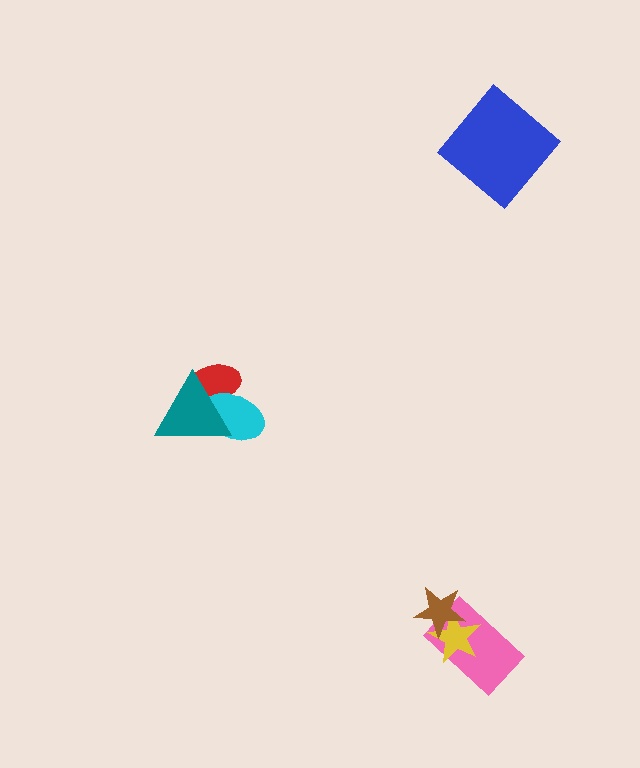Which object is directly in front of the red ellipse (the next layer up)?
The cyan ellipse is directly in front of the red ellipse.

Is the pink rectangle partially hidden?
Yes, it is partially covered by another shape.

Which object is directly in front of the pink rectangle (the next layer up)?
The yellow star is directly in front of the pink rectangle.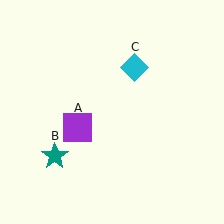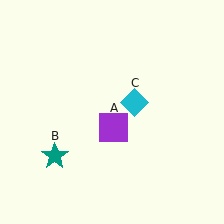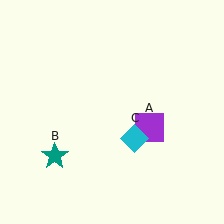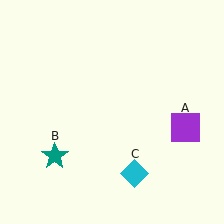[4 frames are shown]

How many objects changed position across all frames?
2 objects changed position: purple square (object A), cyan diamond (object C).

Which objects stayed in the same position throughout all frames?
Teal star (object B) remained stationary.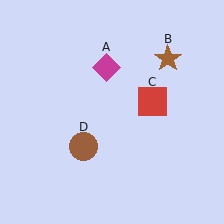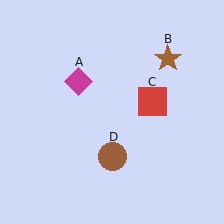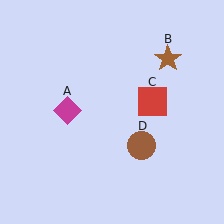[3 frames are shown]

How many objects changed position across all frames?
2 objects changed position: magenta diamond (object A), brown circle (object D).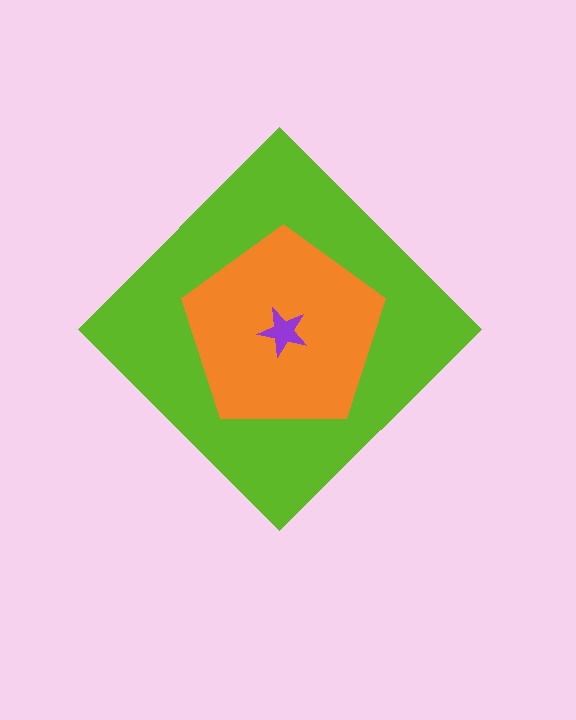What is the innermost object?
The purple star.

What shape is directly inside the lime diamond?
The orange pentagon.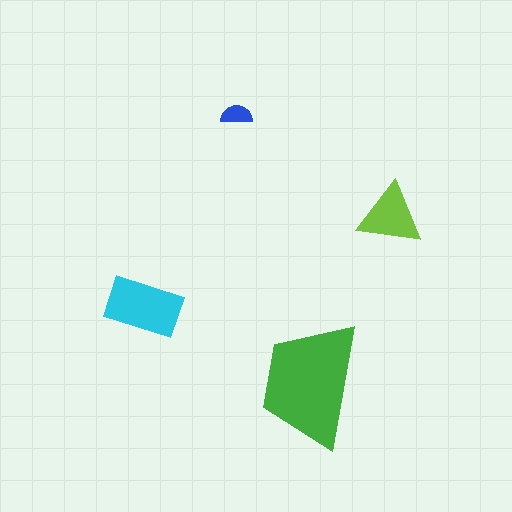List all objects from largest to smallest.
The green trapezoid, the cyan rectangle, the lime triangle, the blue semicircle.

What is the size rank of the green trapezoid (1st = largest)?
1st.